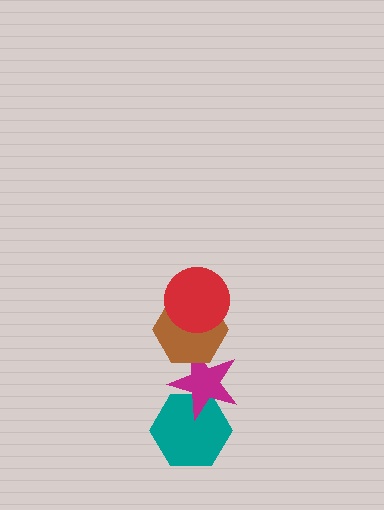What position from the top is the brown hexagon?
The brown hexagon is 2nd from the top.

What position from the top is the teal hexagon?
The teal hexagon is 4th from the top.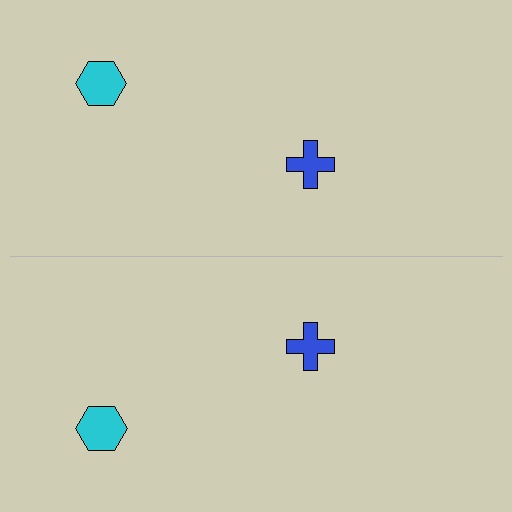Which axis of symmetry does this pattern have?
The pattern has a horizontal axis of symmetry running through the center of the image.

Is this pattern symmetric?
Yes, this pattern has bilateral (reflection) symmetry.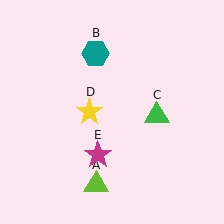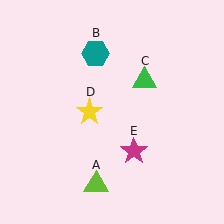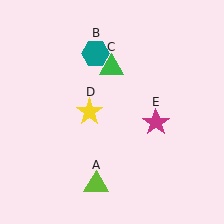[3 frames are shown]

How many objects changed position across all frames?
2 objects changed position: green triangle (object C), magenta star (object E).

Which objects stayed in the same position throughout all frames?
Lime triangle (object A) and teal hexagon (object B) and yellow star (object D) remained stationary.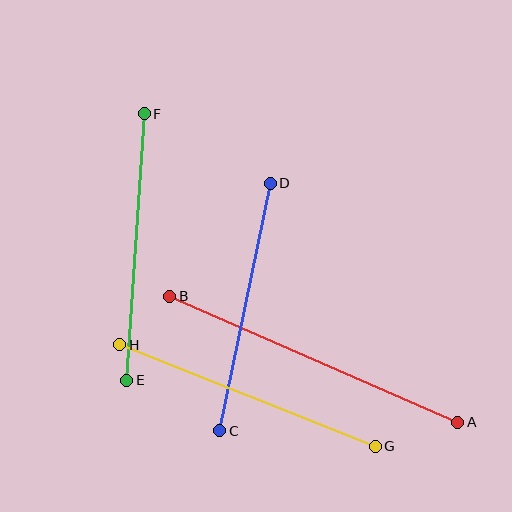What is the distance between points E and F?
The distance is approximately 267 pixels.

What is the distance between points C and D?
The distance is approximately 252 pixels.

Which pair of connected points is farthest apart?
Points A and B are farthest apart.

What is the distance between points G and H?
The distance is approximately 275 pixels.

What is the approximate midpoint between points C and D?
The midpoint is at approximately (245, 307) pixels.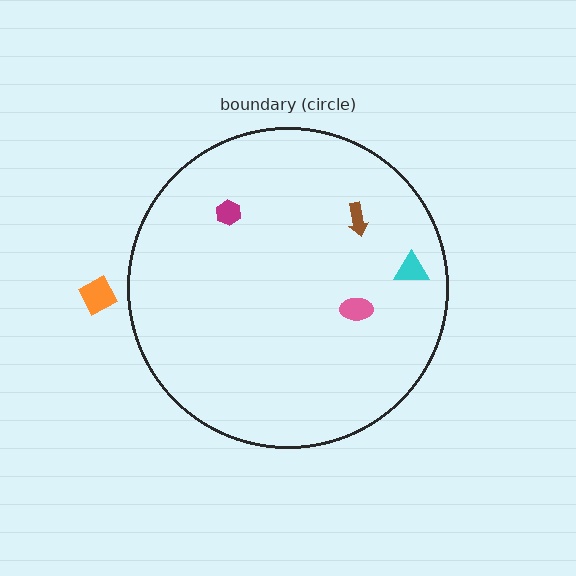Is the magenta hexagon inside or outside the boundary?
Inside.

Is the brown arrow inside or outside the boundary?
Inside.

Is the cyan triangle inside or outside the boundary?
Inside.